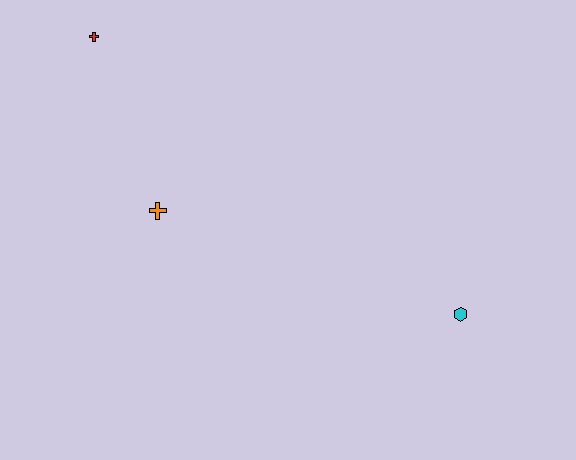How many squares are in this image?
There are no squares.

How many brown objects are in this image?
There are no brown objects.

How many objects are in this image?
There are 3 objects.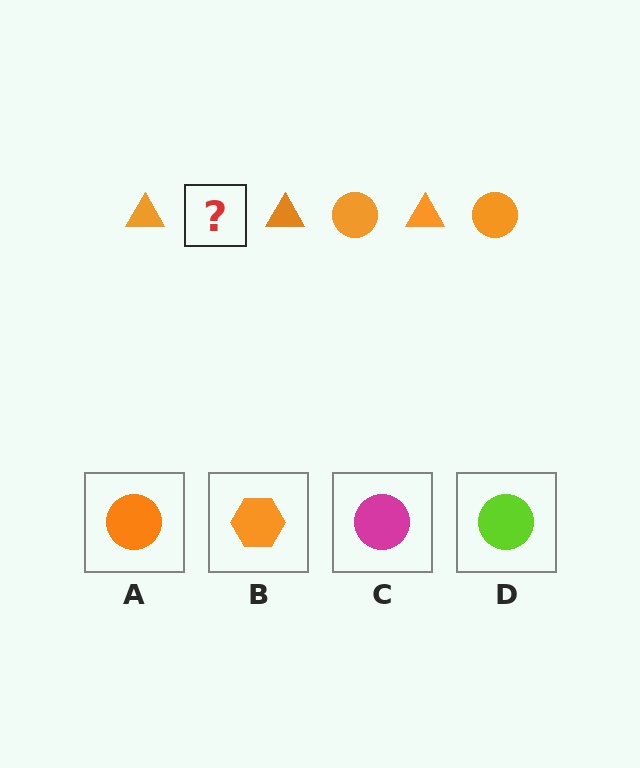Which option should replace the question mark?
Option A.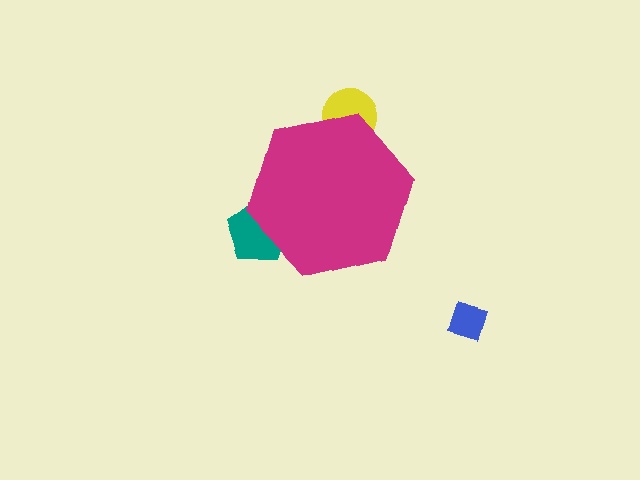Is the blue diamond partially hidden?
No, the blue diamond is fully visible.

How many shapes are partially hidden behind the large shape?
2 shapes are partially hidden.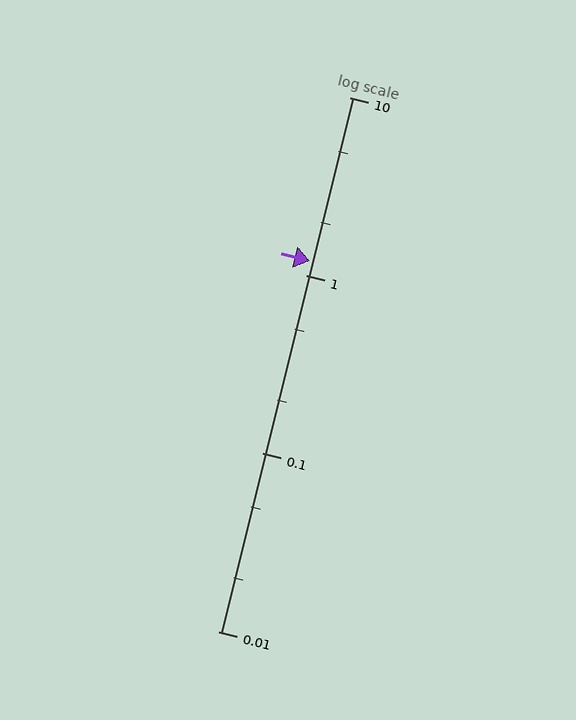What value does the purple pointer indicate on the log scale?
The pointer indicates approximately 1.2.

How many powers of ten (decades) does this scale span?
The scale spans 3 decades, from 0.01 to 10.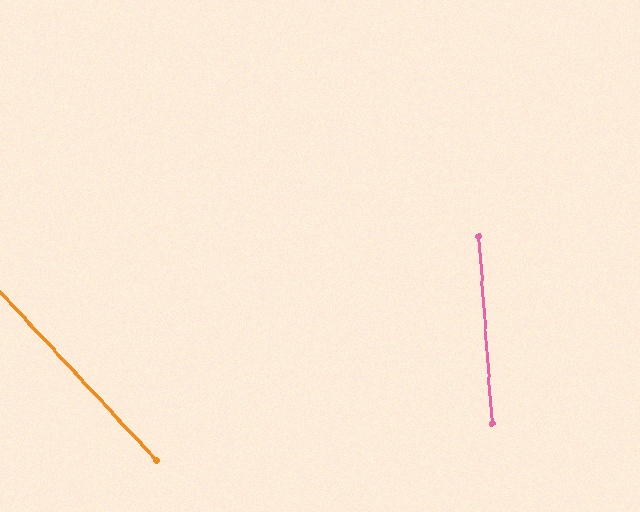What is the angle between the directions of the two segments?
Approximately 39 degrees.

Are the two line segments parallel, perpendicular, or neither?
Neither parallel nor perpendicular — they differ by about 39°.